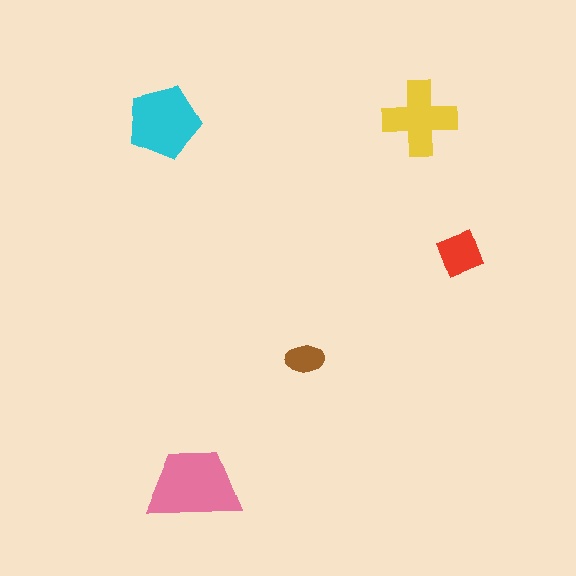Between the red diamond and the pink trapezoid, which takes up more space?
The pink trapezoid.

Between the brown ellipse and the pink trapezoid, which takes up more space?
The pink trapezoid.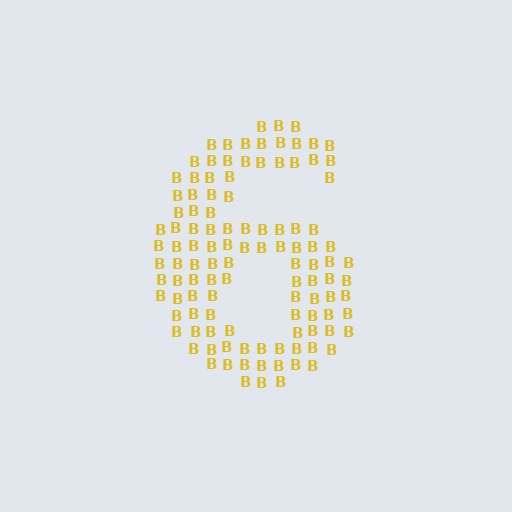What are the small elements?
The small elements are letter B's.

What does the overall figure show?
The overall figure shows the digit 6.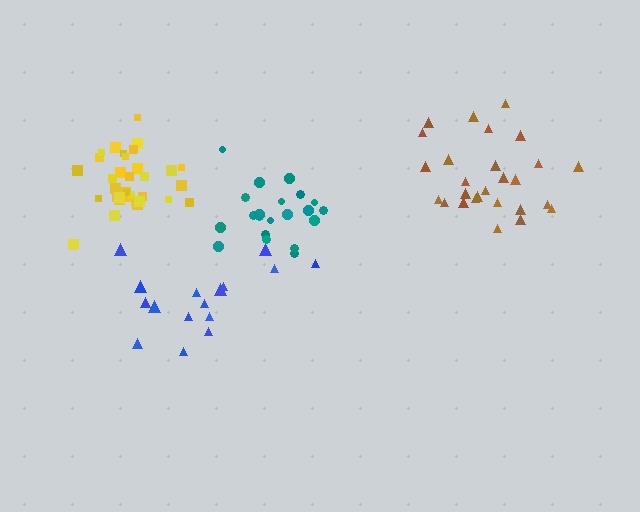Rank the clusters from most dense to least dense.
yellow, teal, brown, blue.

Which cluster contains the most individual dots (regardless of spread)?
Yellow (35).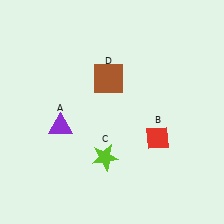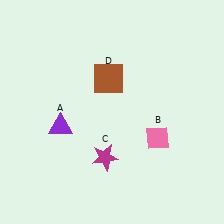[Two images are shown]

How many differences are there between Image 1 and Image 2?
There are 2 differences between the two images.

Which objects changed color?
B changed from red to pink. C changed from lime to magenta.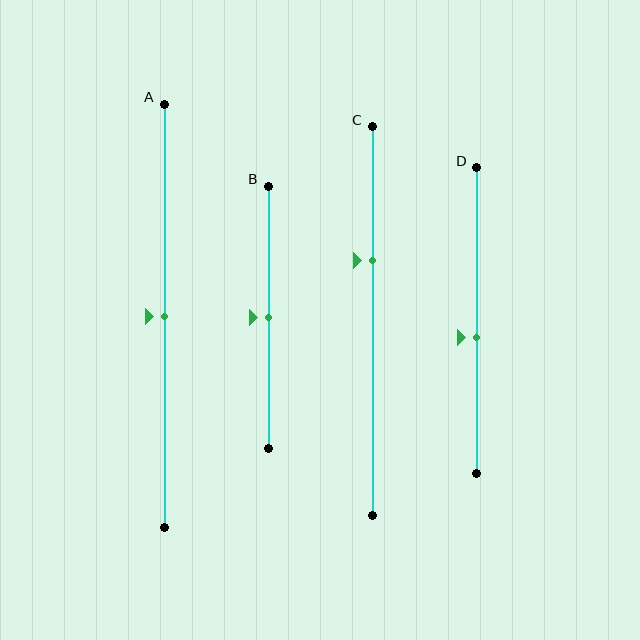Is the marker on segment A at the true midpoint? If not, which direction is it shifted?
Yes, the marker on segment A is at the true midpoint.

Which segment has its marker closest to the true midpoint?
Segment A has its marker closest to the true midpoint.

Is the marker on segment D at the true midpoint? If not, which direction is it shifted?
No, the marker on segment D is shifted downward by about 6% of the segment length.